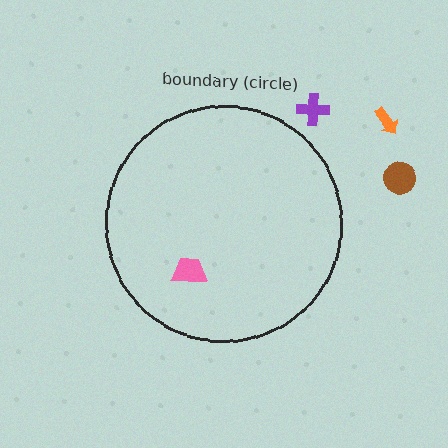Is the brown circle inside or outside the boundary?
Outside.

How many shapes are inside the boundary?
1 inside, 3 outside.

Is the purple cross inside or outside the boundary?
Outside.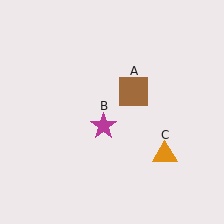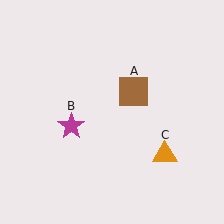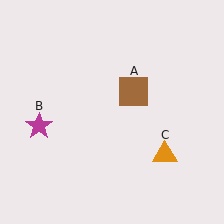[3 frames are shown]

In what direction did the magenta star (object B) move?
The magenta star (object B) moved left.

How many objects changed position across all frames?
1 object changed position: magenta star (object B).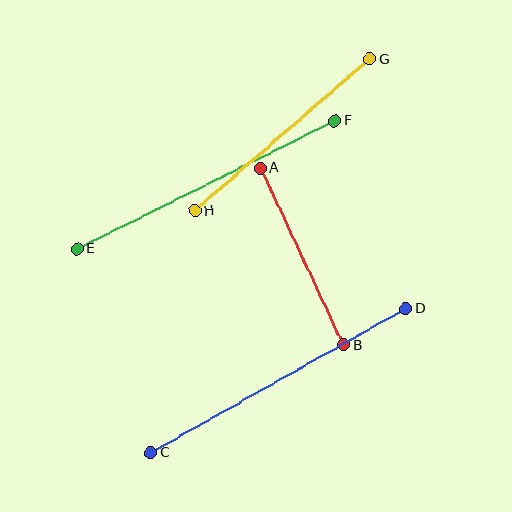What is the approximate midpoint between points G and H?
The midpoint is at approximately (282, 135) pixels.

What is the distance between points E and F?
The distance is approximately 288 pixels.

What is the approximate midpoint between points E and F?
The midpoint is at approximately (206, 185) pixels.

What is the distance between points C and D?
The distance is approximately 292 pixels.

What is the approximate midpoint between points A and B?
The midpoint is at approximately (302, 257) pixels.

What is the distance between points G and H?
The distance is approximately 231 pixels.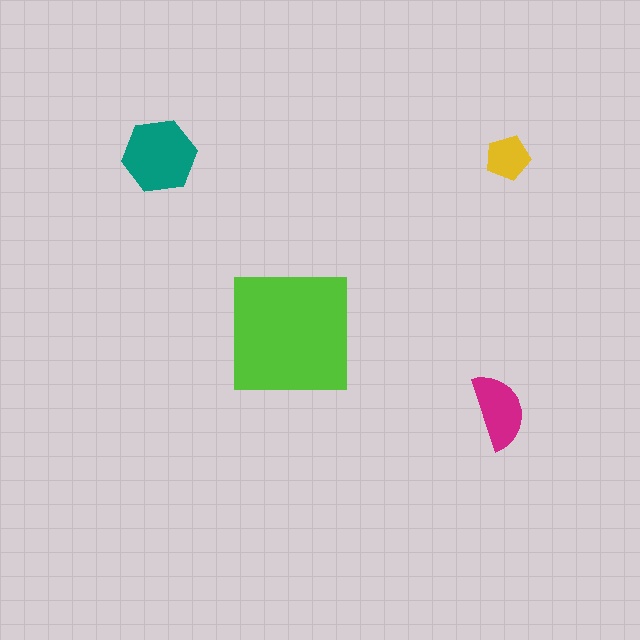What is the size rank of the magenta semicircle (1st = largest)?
3rd.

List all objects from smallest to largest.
The yellow pentagon, the magenta semicircle, the teal hexagon, the lime square.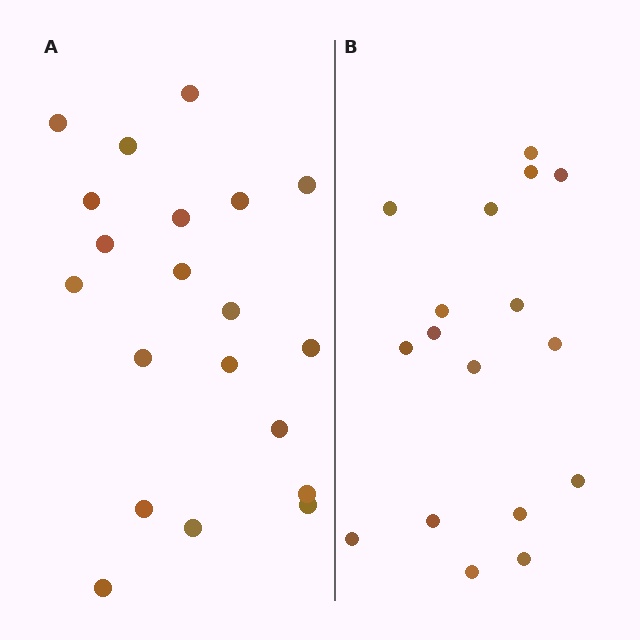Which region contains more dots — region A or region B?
Region A (the left region) has more dots.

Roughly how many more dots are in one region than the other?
Region A has just a few more — roughly 2 or 3 more dots than region B.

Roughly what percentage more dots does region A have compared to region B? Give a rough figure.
About 20% more.